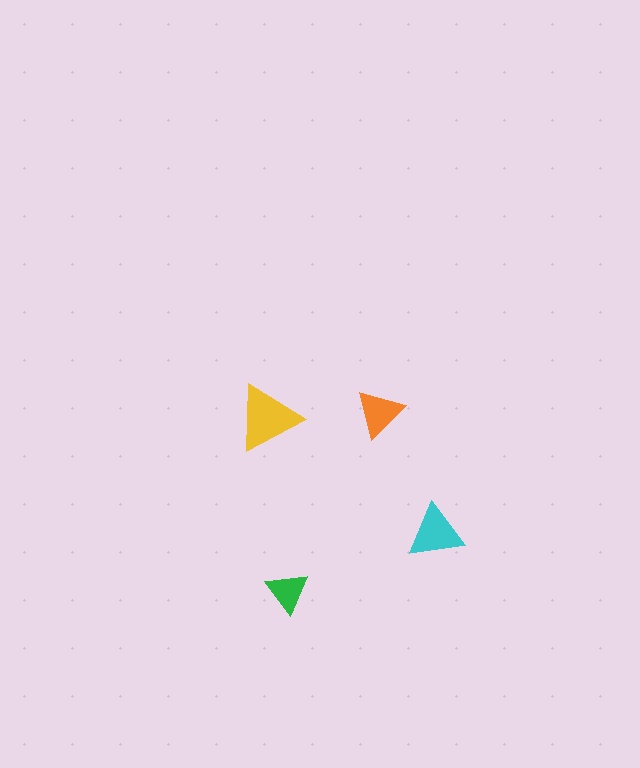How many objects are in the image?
There are 4 objects in the image.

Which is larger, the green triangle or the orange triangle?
The orange one.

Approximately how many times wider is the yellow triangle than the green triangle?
About 1.5 times wider.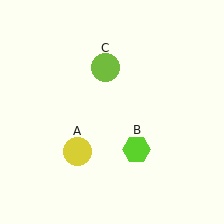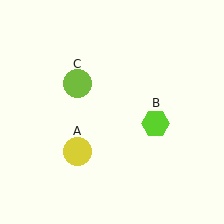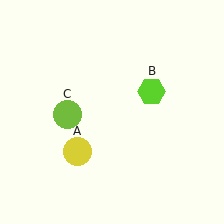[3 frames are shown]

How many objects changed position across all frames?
2 objects changed position: lime hexagon (object B), lime circle (object C).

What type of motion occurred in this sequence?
The lime hexagon (object B), lime circle (object C) rotated counterclockwise around the center of the scene.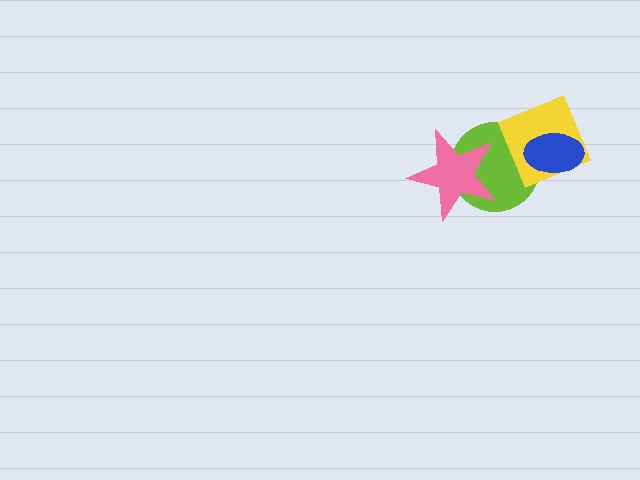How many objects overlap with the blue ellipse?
2 objects overlap with the blue ellipse.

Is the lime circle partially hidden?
Yes, it is partially covered by another shape.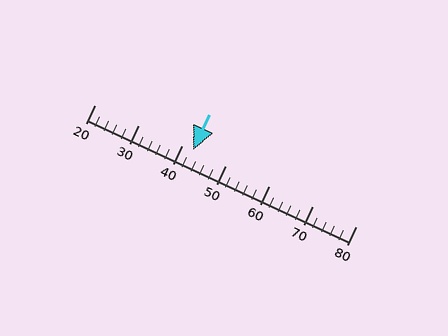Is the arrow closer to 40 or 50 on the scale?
The arrow is closer to 40.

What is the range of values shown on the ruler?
The ruler shows values from 20 to 80.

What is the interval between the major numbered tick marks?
The major tick marks are spaced 10 units apart.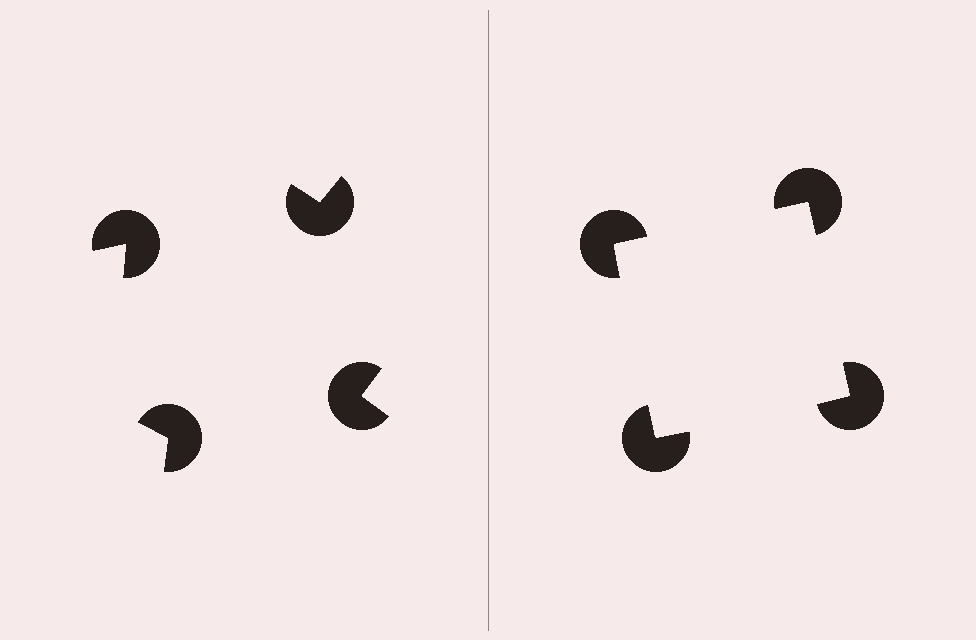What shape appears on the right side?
An illusory square.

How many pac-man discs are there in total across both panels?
8 — 4 on each side.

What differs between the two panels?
The pac-man discs are positioned identically on both sides; only the wedge orientations differ. On the right they align to a square; on the left they are misaligned.